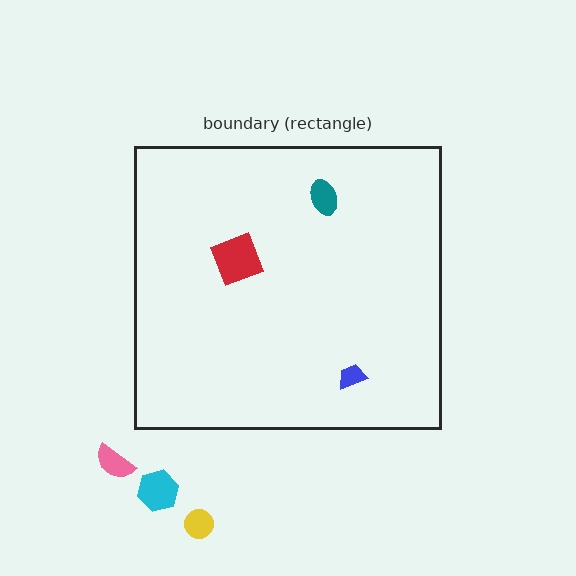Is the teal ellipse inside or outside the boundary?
Inside.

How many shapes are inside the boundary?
3 inside, 3 outside.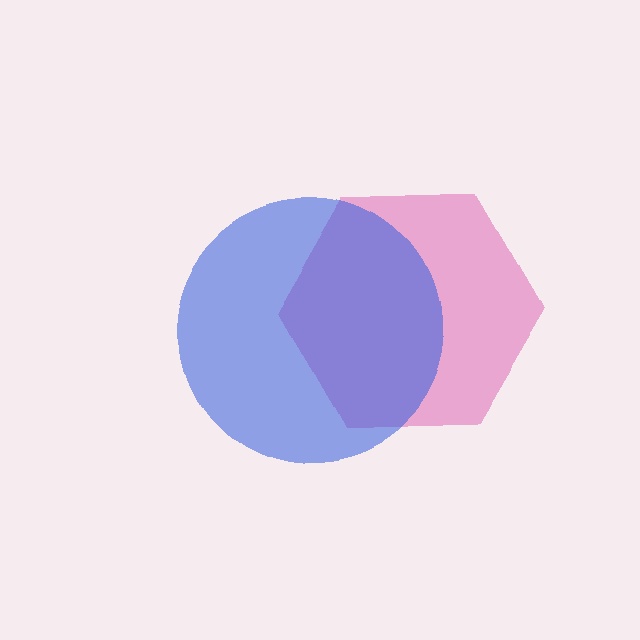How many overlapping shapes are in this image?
There are 2 overlapping shapes in the image.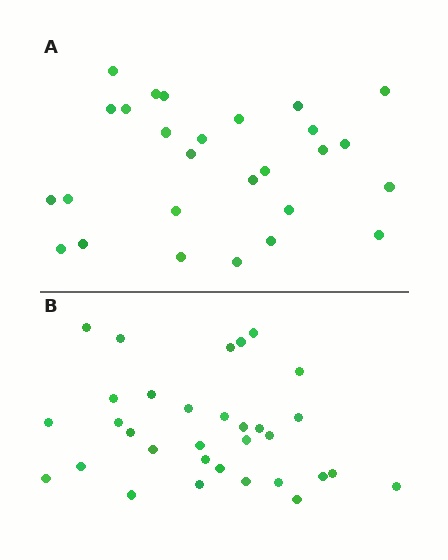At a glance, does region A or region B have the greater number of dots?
Region B (the bottom region) has more dots.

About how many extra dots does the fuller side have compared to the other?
Region B has about 5 more dots than region A.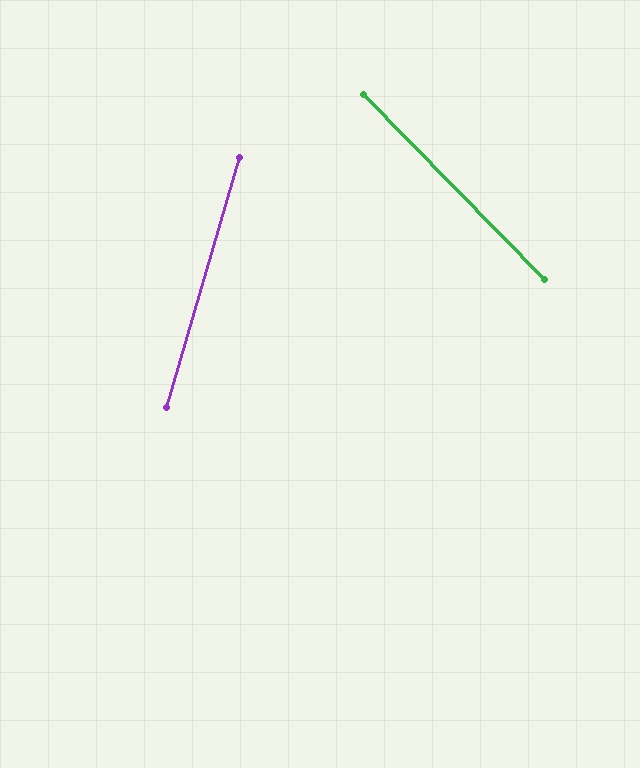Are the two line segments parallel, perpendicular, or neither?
Neither parallel nor perpendicular — they differ by about 61°.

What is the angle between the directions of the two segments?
Approximately 61 degrees.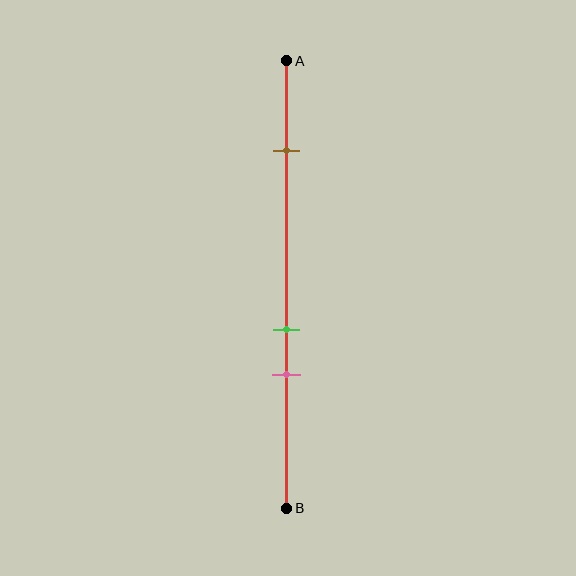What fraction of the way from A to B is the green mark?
The green mark is approximately 60% (0.6) of the way from A to B.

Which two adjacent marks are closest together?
The green and pink marks are the closest adjacent pair.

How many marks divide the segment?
There are 3 marks dividing the segment.